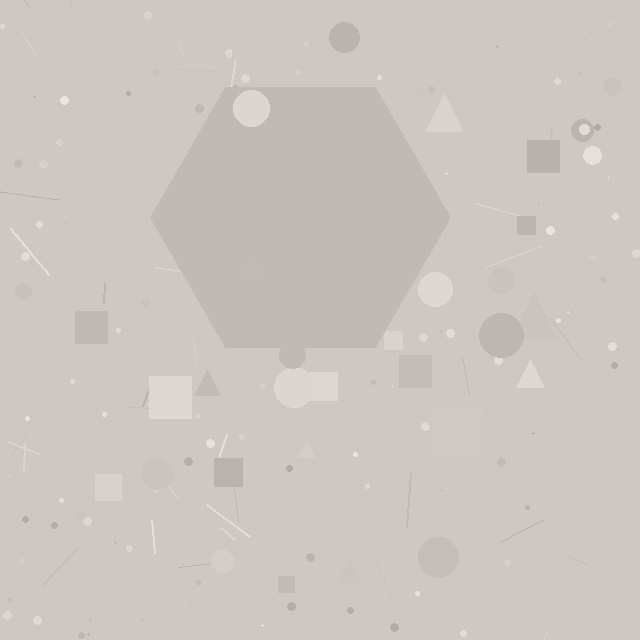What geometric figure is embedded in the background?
A hexagon is embedded in the background.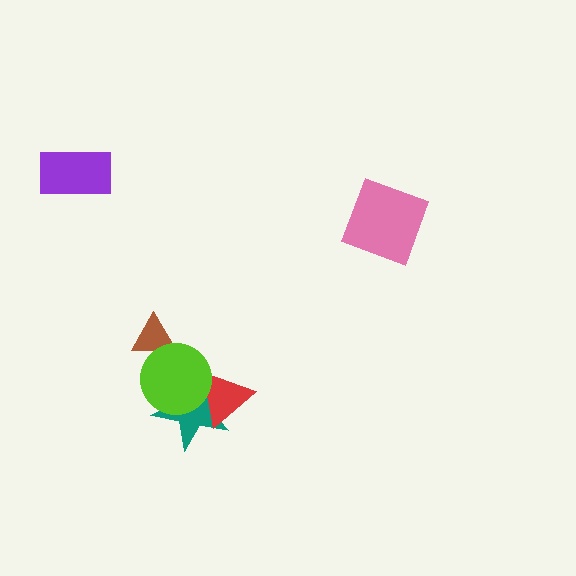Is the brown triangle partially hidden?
Yes, it is partially covered by another shape.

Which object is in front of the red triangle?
The lime circle is in front of the red triangle.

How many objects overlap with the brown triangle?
1 object overlaps with the brown triangle.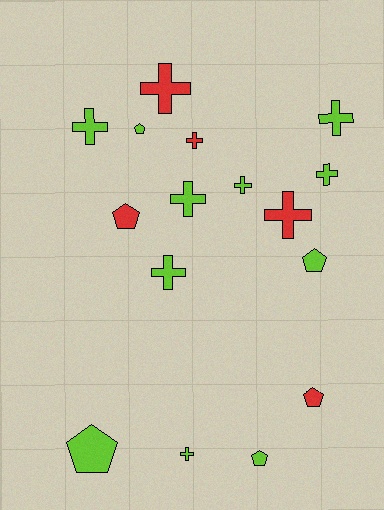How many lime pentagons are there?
There are 4 lime pentagons.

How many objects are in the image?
There are 16 objects.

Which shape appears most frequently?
Cross, with 10 objects.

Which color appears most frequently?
Lime, with 11 objects.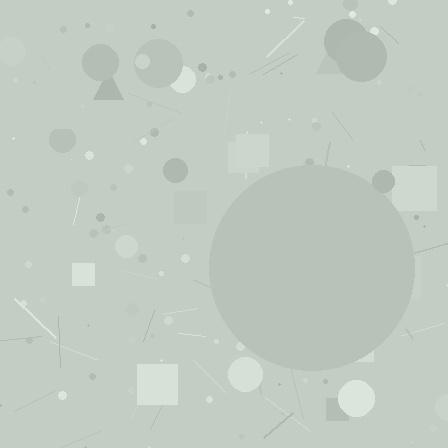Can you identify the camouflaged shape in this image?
The camouflaged shape is a circle.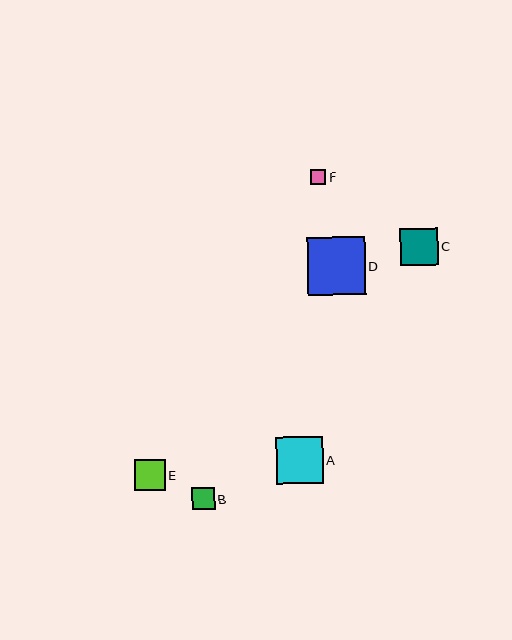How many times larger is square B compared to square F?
Square B is approximately 1.4 times the size of square F.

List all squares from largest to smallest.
From largest to smallest: D, A, C, E, B, F.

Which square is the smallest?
Square F is the smallest with a size of approximately 16 pixels.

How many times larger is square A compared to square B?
Square A is approximately 2.1 times the size of square B.